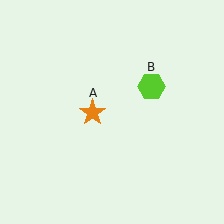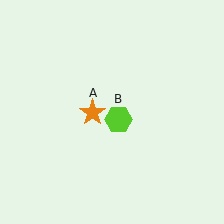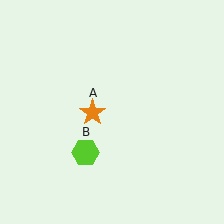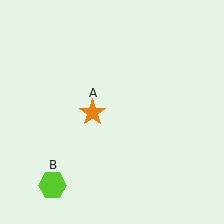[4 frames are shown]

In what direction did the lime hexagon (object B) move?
The lime hexagon (object B) moved down and to the left.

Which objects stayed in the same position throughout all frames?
Orange star (object A) remained stationary.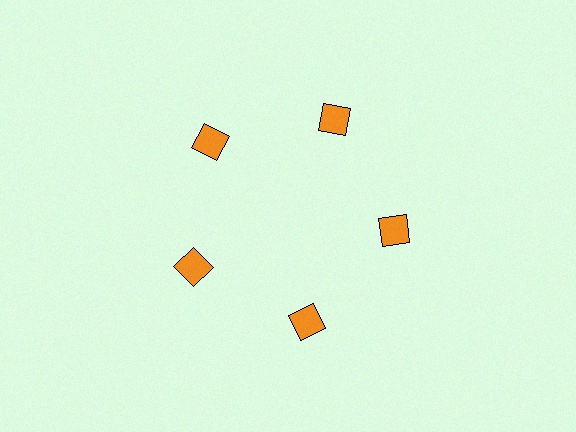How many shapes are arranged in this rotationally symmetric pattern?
There are 5 shapes, arranged in 5 groups of 1.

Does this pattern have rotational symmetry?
Yes, this pattern has 5-fold rotational symmetry. It looks the same after rotating 72 degrees around the center.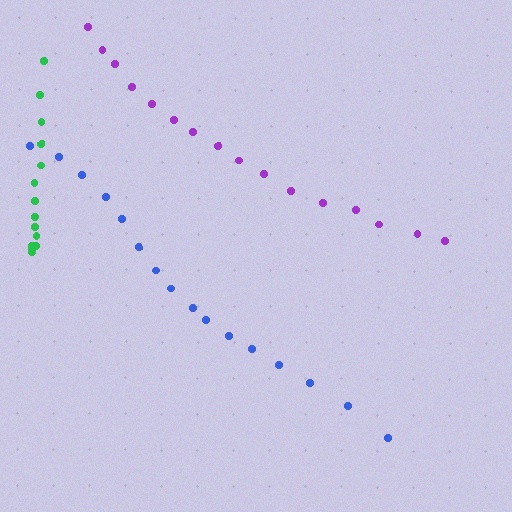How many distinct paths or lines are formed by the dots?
There are 3 distinct paths.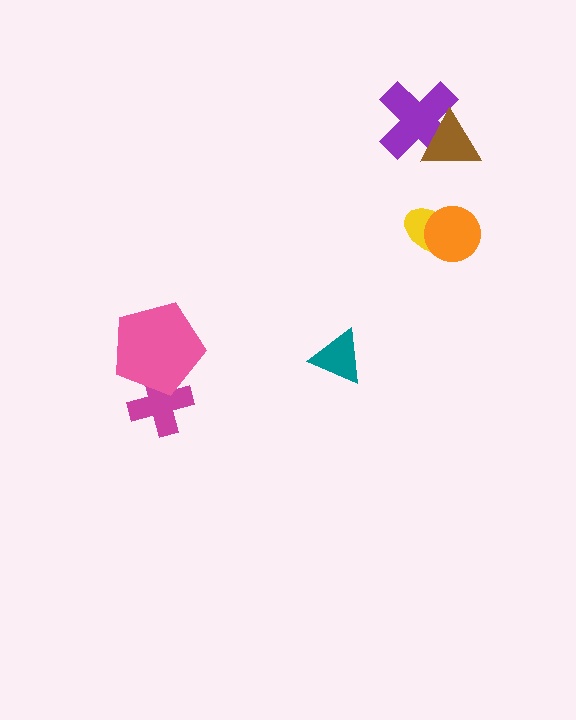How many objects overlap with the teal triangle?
0 objects overlap with the teal triangle.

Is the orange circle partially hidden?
No, no other shape covers it.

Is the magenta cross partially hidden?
Yes, it is partially covered by another shape.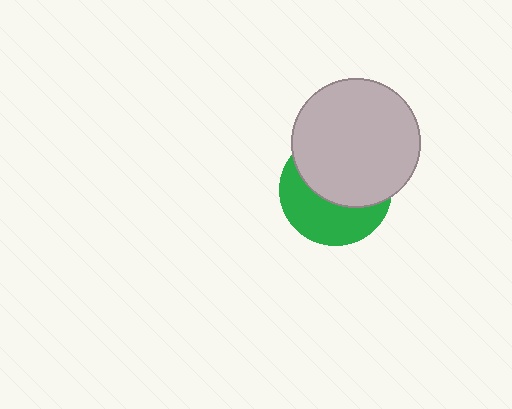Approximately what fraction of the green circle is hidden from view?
Roughly 55% of the green circle is hidden behind the light gray circle.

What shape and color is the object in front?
The object in front is a light gray circle.